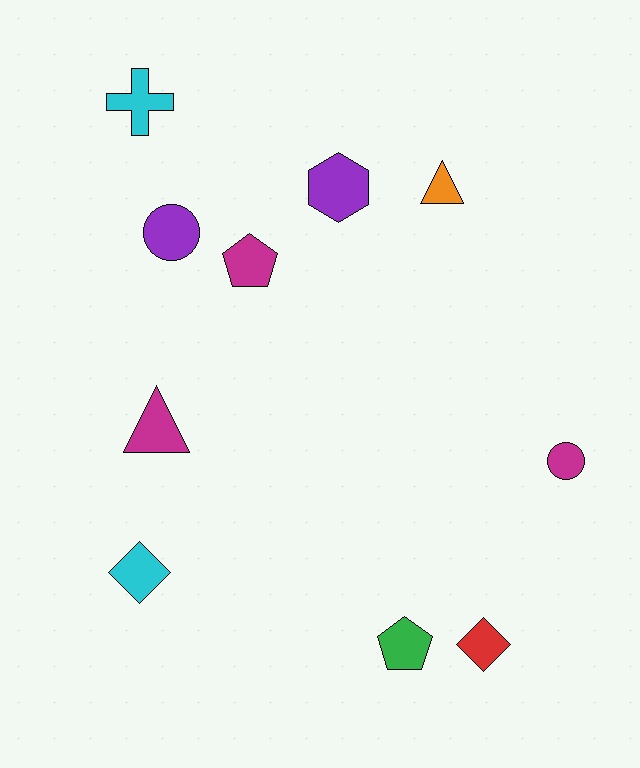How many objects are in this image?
There are 10 objects.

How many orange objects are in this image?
There is 1 orange object.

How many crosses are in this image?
There is 1 cross.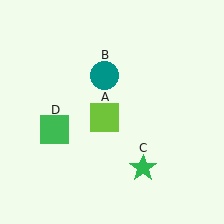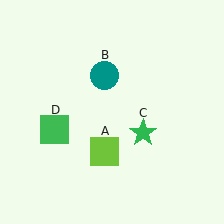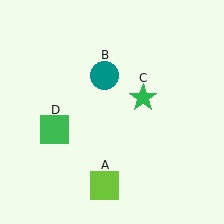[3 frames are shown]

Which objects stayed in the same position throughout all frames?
Teal circle (object B) and green square (object D) remained stationary.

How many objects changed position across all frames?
2 objects changed position: lime square (object A), green star (object C).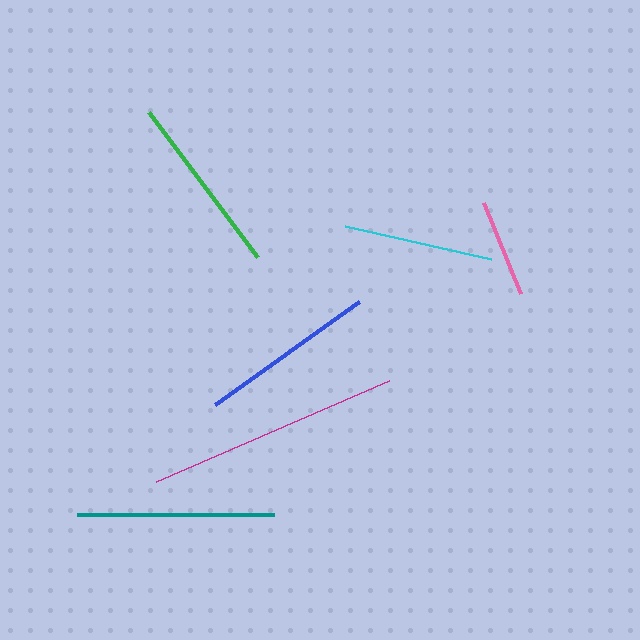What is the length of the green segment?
The green segment is approximately 182 pixels long.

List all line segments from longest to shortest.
From longest to shortest: magenta, teal, green, blue, cyan, pink.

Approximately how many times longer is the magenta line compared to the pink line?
The magenta line is approximately 2.6 times the length of the pink line.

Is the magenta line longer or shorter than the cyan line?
The magenta line is longer than the cyan line.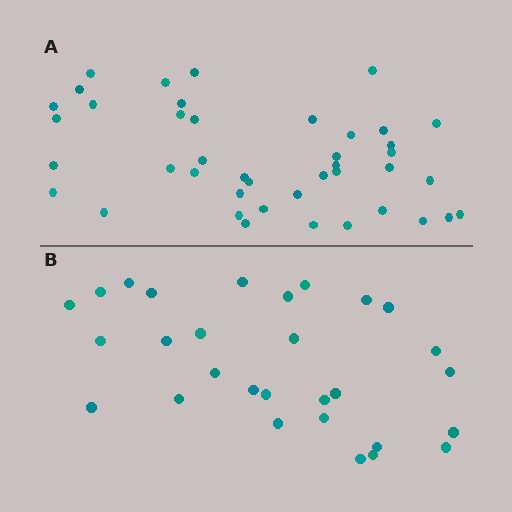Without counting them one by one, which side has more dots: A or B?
Region A (the top region) has more dots.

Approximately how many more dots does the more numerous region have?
Region A has approximately 15 more dots than region B.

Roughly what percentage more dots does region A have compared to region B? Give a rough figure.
About 45% more.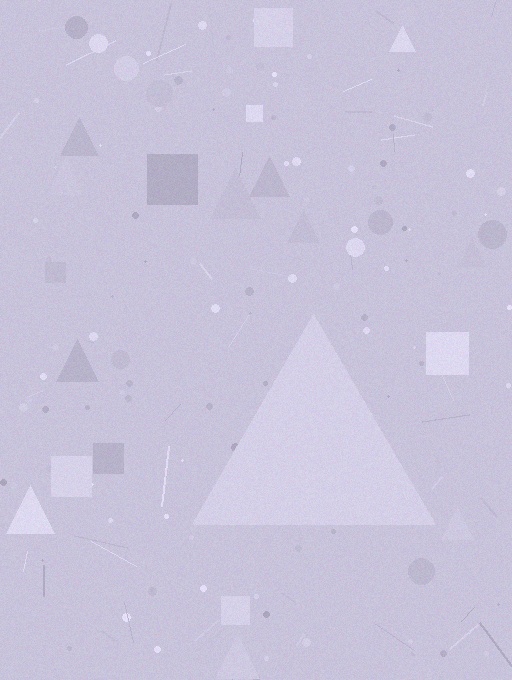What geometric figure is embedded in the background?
A triangle is embedded in the background.